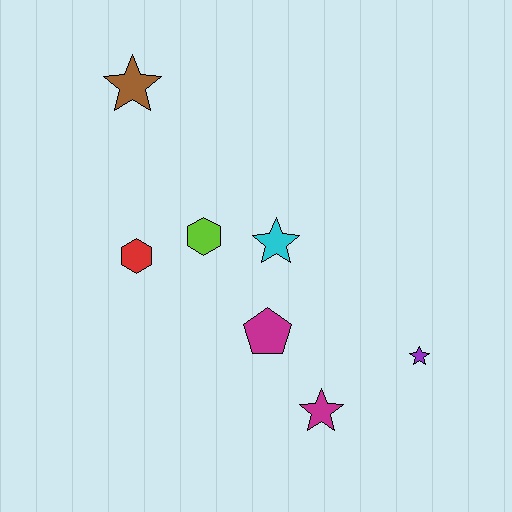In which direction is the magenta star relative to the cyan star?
The magenta star is below the cyan star.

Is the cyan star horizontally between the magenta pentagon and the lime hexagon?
No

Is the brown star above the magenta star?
Yes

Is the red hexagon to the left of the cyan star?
Yes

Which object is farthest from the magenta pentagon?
The brown star is farthest from the magenta pentagon.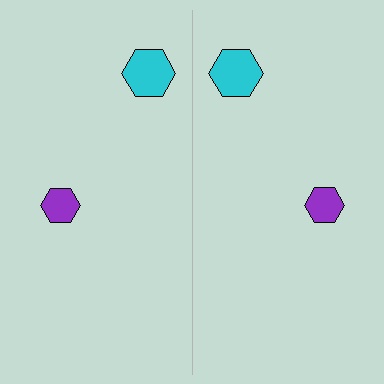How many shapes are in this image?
There are 4 shapes in this image.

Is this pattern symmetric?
Yes, this pattern has bilateral (reflection) symmetry.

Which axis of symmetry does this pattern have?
The pattern has a vertical axis of symmetry running through the center of the image.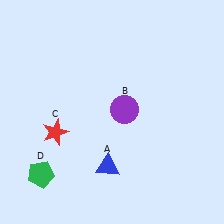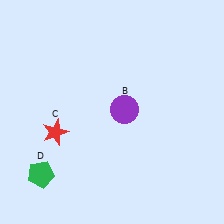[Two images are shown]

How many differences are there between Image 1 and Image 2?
There is 1 difference between the two images.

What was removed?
The blue triangle (A) was removed in Image 2.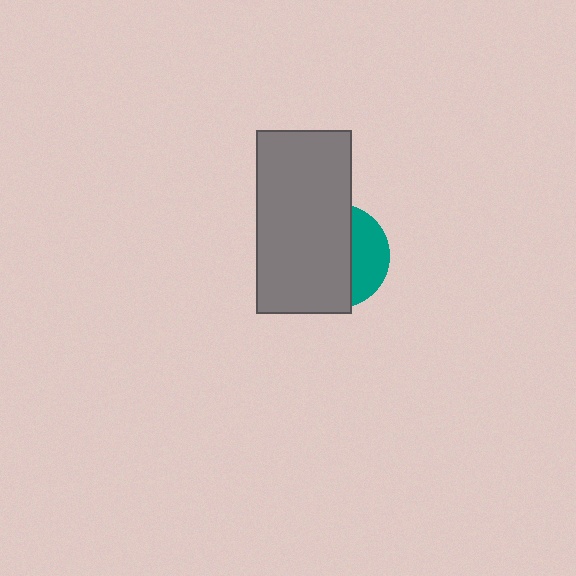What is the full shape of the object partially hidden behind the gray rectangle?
The partially hidden object is a teal circle.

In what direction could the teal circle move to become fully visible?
The teal circle could move right. That would shift it out from behind the gray rectangle entirely.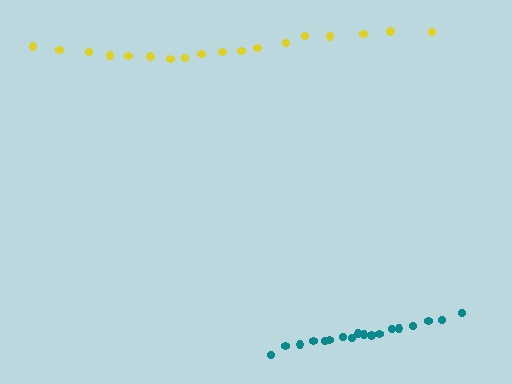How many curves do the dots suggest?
There are 2 distinct paths.